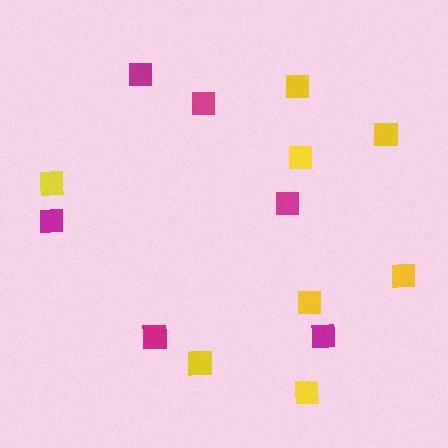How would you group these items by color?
There are 2 groups: one group of yellow squares (8) and one group of magenta squares (6).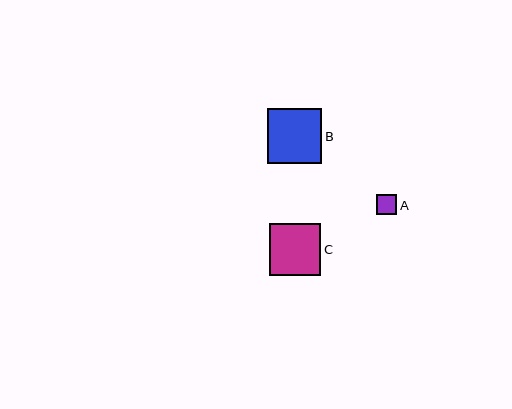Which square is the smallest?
Square A is the smallest with a size of approximately 20 pixels.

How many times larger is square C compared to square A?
Square C is approximately 2.5 times the size of square A.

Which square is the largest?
Square B is the largest with a size of approximately 55 pixels.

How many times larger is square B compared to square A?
Square B is approximately 2.7 times the size of square A.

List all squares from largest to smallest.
From largest to smallest: B, C, A.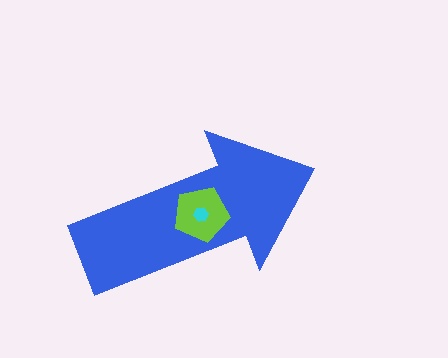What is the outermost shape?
The blue arrow.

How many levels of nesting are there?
3.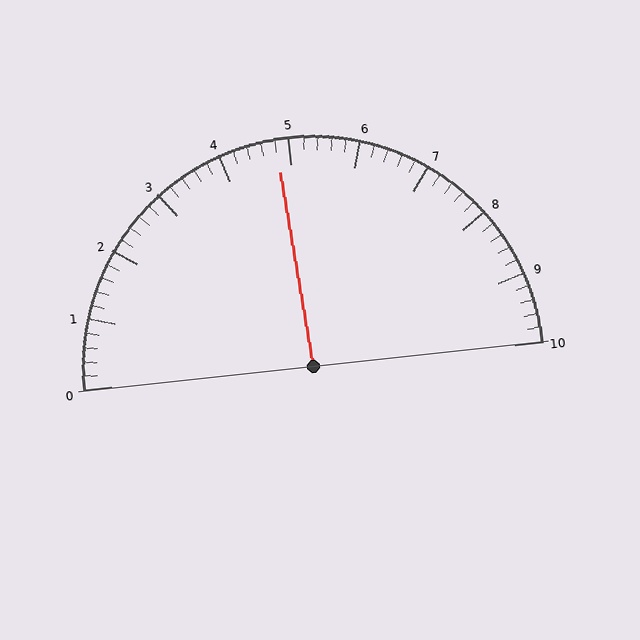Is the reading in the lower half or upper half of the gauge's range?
The reading is in the lower half of the range (0 to 10).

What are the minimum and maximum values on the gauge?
The gauge ranges from 0 to 10.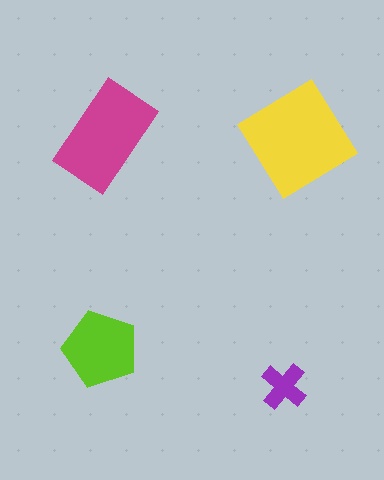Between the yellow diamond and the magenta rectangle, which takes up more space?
The yellow diamond.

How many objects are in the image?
There are 4 objects in the image.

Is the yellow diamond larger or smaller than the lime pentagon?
Larger.